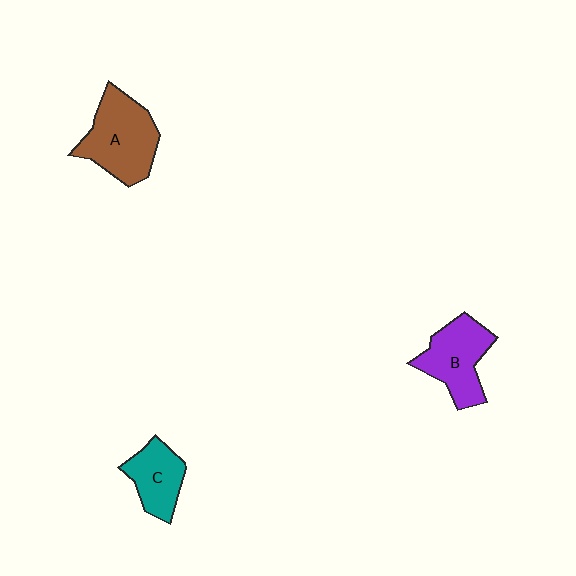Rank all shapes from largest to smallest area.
From largest to smallest: A (brown), B (purple), C (teal).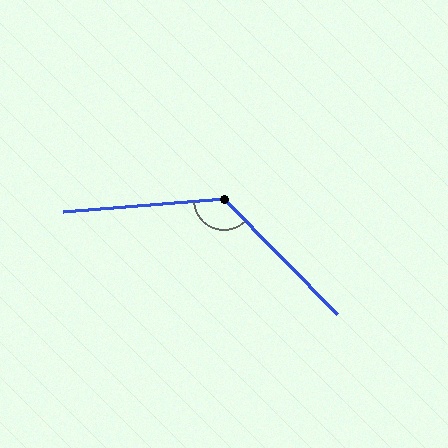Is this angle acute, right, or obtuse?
It is obtuse.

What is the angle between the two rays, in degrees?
Approximately 130 degrees.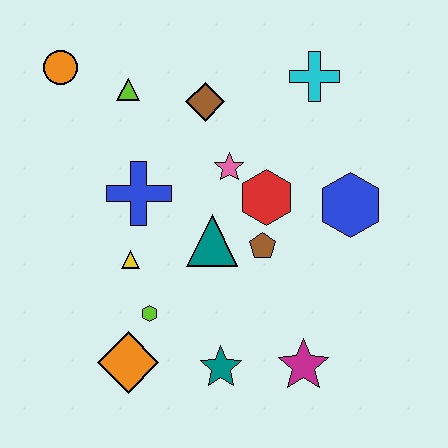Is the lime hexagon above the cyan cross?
No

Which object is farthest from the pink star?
The orange diamond is farthest from the pink star.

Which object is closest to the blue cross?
The yellow triangle is closest to the blue cross.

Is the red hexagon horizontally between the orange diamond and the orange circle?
No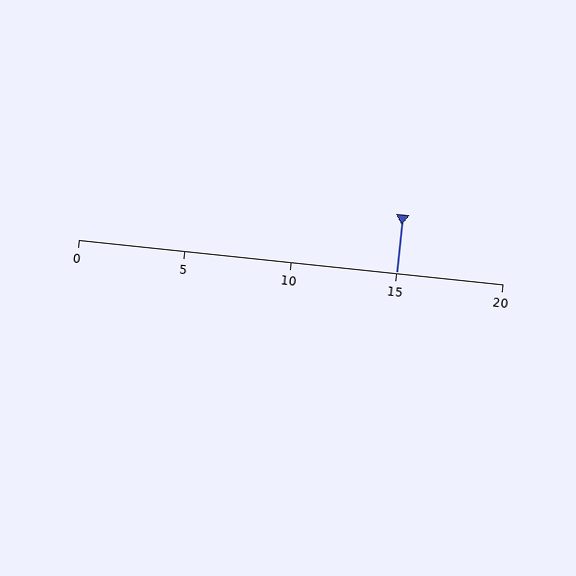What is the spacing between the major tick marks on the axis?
The major ticks are spaced 5 apart.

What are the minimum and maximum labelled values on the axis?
The axis runs from 0 to 20.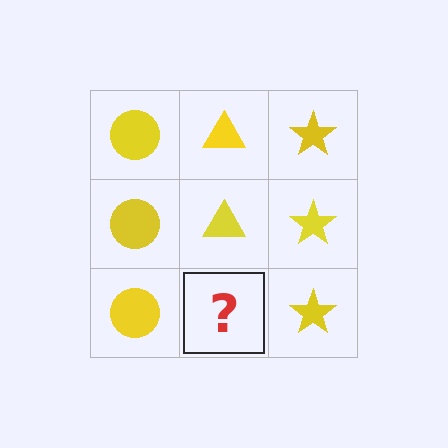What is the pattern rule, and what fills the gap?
The rule is that each column has a consistent shape. The gap should be filled with a yellow triangle.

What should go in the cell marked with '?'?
The missing cell should contain a yellow triangle.